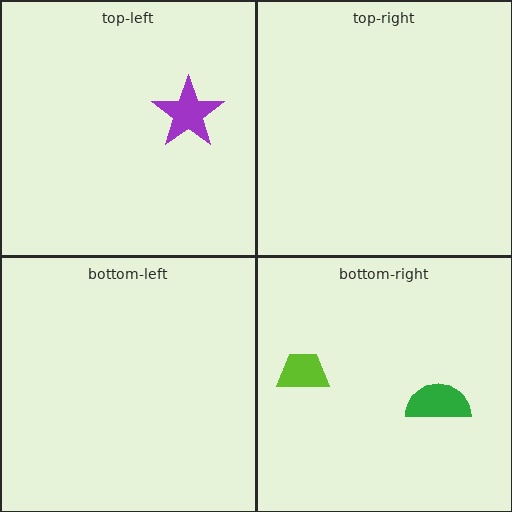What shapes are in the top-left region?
The purple star.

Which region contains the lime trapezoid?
The bottom-right region.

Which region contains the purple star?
The top-left region.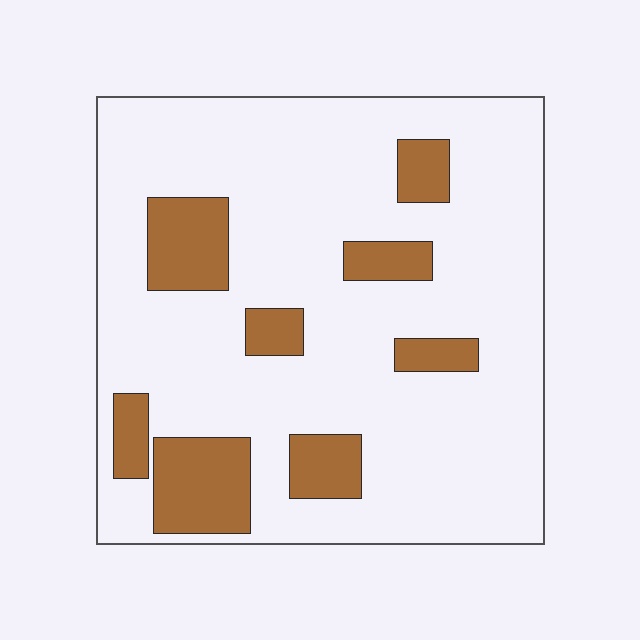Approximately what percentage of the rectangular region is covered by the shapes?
Approximately 20%.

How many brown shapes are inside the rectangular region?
8.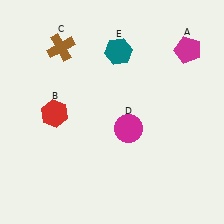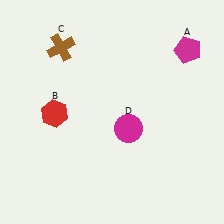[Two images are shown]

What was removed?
The teal hexagon (E) was removed in Image 2.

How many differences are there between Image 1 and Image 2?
There is 1 difference between the two images.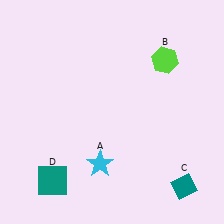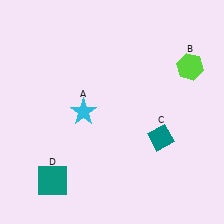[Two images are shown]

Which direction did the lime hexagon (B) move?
The lime hexagon (B) moved right.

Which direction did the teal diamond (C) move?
The teal diamond (C) moved up.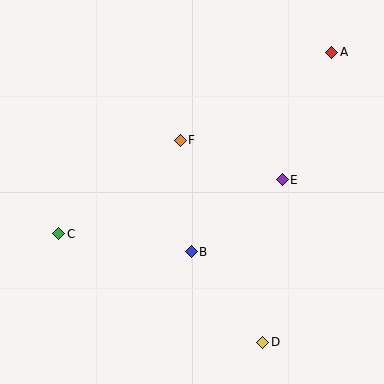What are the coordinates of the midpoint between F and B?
The midpoint between F and B is at (186, 196).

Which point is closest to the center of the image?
Point F at (180, 140) is closest to the center.